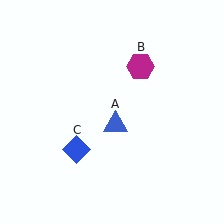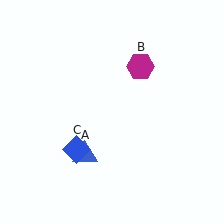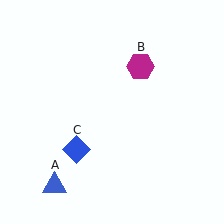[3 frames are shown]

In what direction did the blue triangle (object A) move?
The blue triangle (object A) moved down and to the left.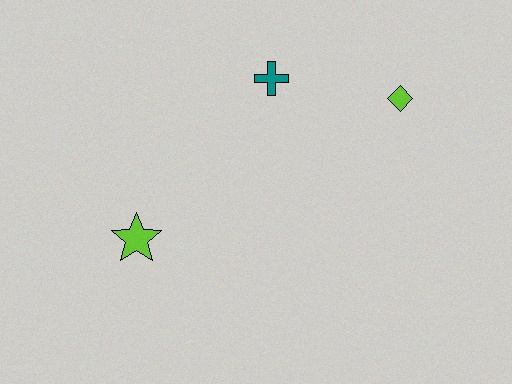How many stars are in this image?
There is 1 star.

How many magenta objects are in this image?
There are no magenta objects.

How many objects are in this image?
There are 3 objects.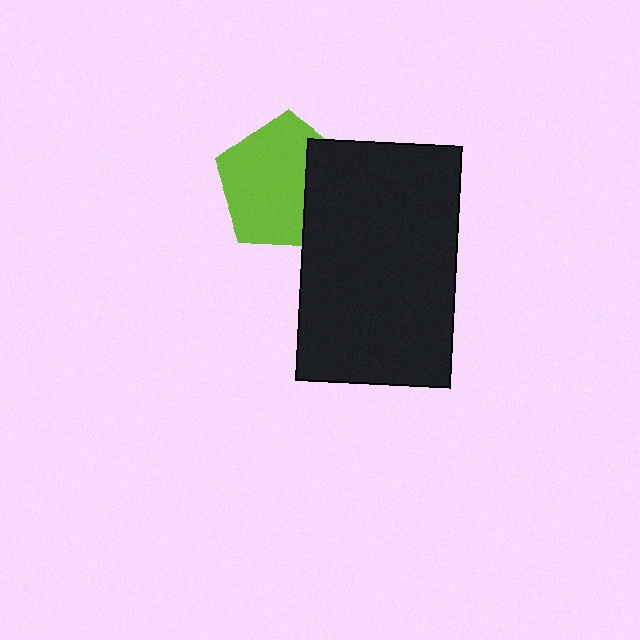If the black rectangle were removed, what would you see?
You would see the complete lime pentagon.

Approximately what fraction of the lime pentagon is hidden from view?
Roughly 31% of the lime pentagon is hidden behind the black rectangle.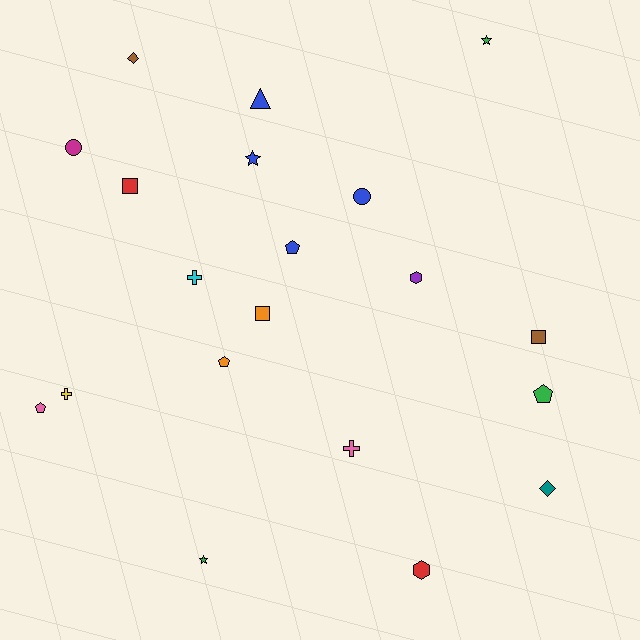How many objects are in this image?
There are 20 objects.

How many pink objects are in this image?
There are 2 pink objects.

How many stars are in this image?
There are 3 stars.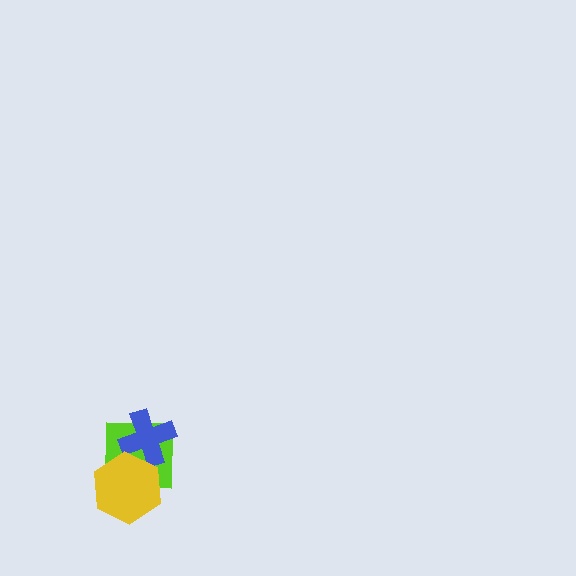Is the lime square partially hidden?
Yes, it is partially covered by another shape.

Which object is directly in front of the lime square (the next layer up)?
The blue cross is directly in front of the lime square.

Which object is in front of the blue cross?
The yellow hexagon is in front of the blue cross.